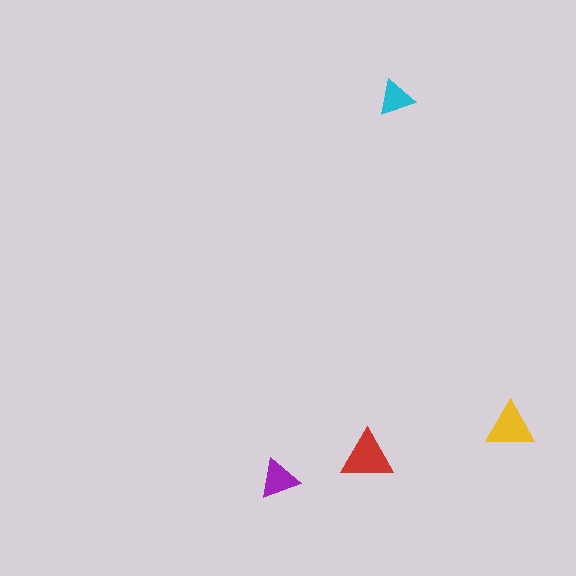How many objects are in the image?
There are 4 objects in the image.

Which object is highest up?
The cyan triangle is topmost.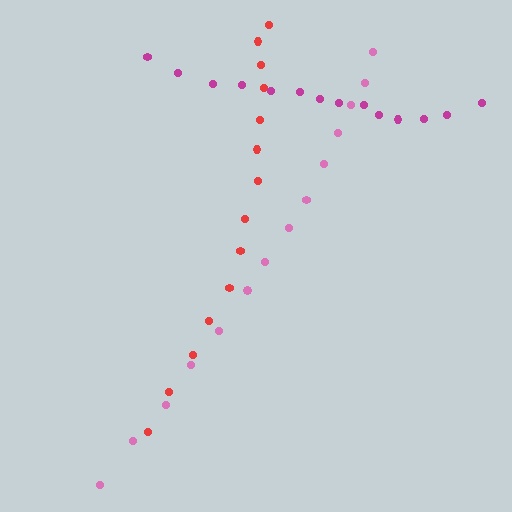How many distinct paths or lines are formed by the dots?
There are 3 distinct paths.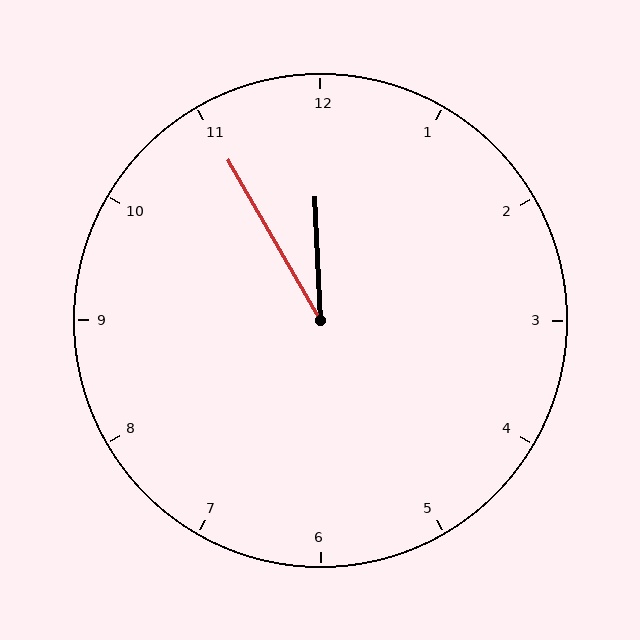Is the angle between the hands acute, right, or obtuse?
It is acute.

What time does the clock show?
11:55.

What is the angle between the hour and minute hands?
Approximately 28 degrees.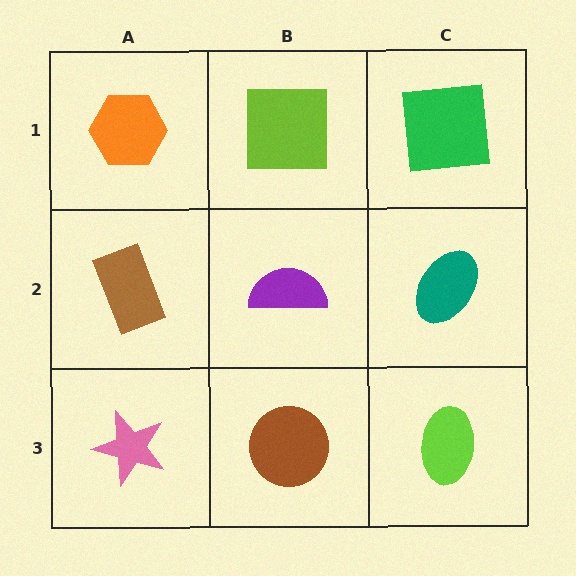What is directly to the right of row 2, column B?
A teal ellipse.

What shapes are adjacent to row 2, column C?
A green square (row 1, column C), a lime ellipse (row 3, column C), a purple semicircle (row 2, column B).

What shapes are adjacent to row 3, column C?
A teal ellipse (row 2, column C), a brown circle (row 3, column B).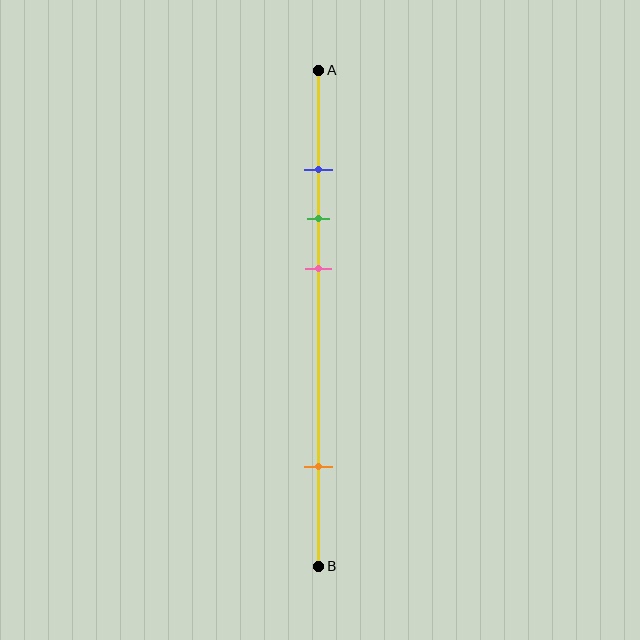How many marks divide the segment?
There are 4 marks dividing the segment.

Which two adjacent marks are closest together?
The blue and green marks are the closest adjacent pair.